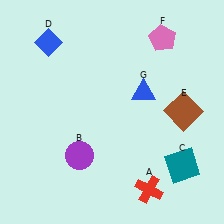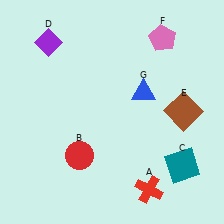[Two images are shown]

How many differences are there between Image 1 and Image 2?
There are 2 differences between the two images.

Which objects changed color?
B changed from purple to red. D changed from blue to purple.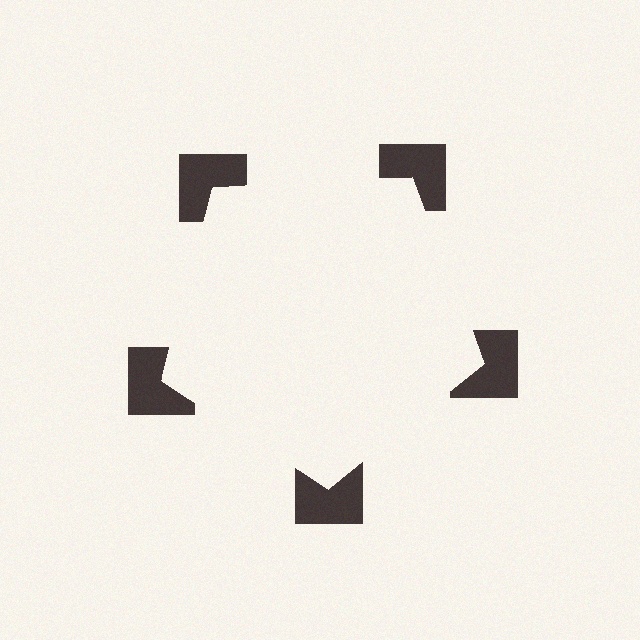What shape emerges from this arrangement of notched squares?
An illusory pentagon — its edges are inferred from the aligned wedge cuts in the notched squares, not physically drawn.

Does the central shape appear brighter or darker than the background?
It typically appears slightly brighter than the background, even though no actual brightness change is drawn.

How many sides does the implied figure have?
5 sides.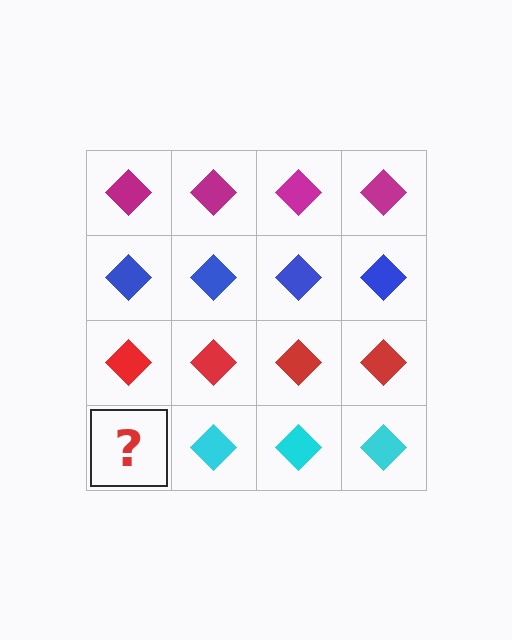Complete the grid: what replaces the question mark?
The question mark should be replaced with a cyan diamond.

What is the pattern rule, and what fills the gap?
The rule is that each row has a consistent color. The gap should be filled with a cyan diamond.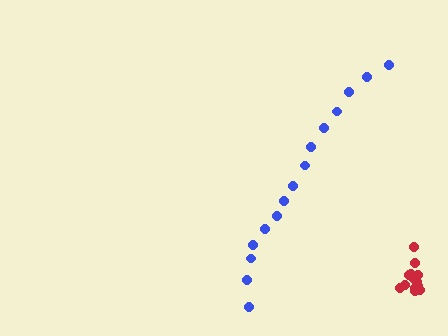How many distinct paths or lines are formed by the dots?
There are 2 distinct paths.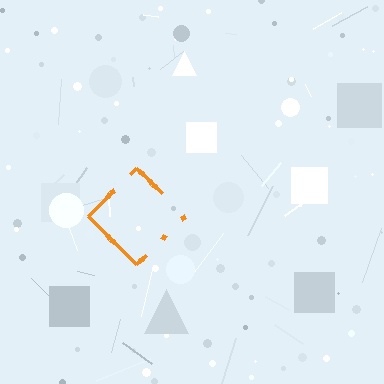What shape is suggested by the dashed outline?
The dashed outline suggests a diamond.